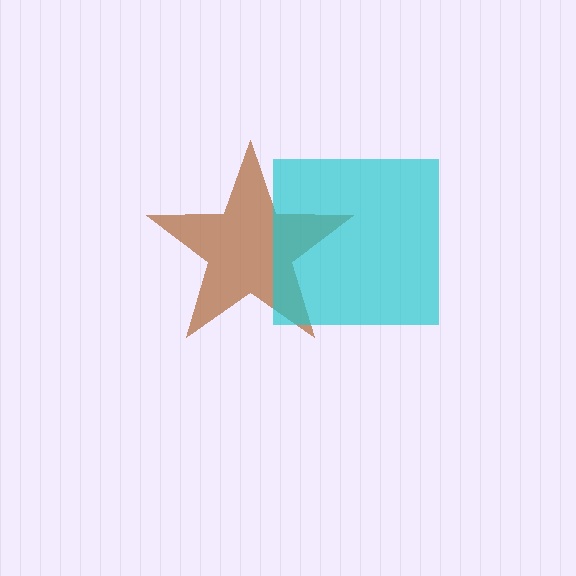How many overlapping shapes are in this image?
There are 2 overlapping shapes in the image.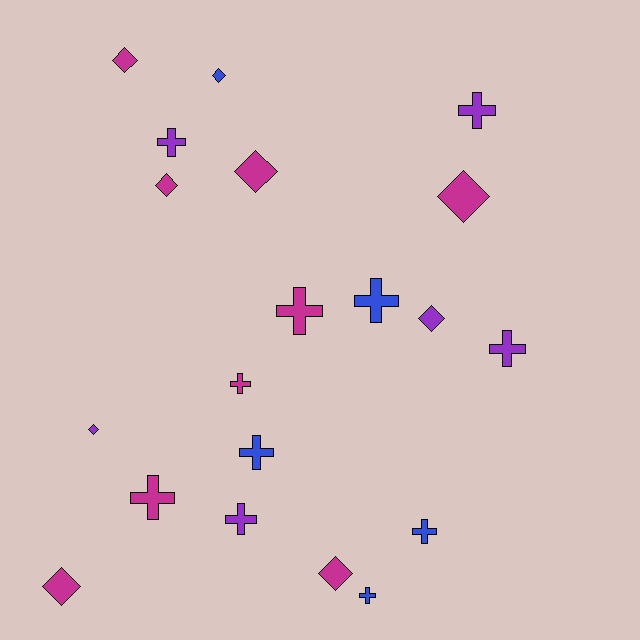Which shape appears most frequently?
Cross, with 11 objects.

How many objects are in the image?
There are 20 objects.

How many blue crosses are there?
There are 4 blue crosses.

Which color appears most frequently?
Magenta, with 9 objects.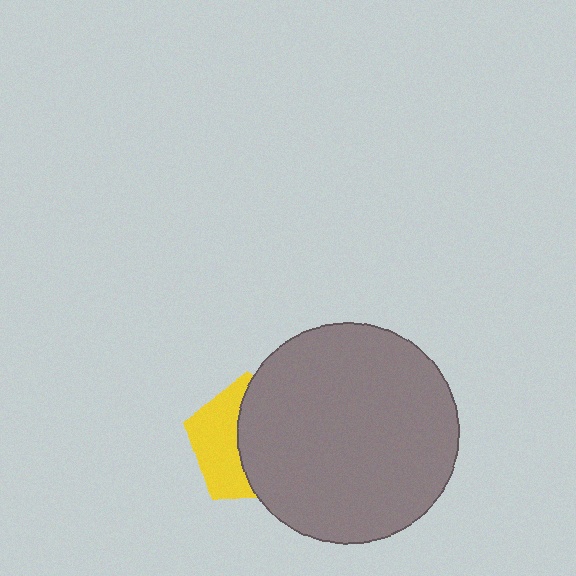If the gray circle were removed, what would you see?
You would see the complete yellow pentagon.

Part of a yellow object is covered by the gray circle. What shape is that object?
It is a pentagon.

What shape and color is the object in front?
The object in front is a gray circle.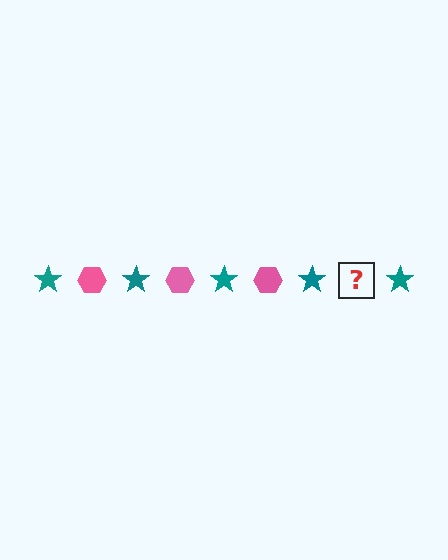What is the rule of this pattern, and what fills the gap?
The rule is that the pattern alternates between teal star and pink hexagon. The gap should be filled with a pink hexagon.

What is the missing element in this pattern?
The missing element is a pink hexagon.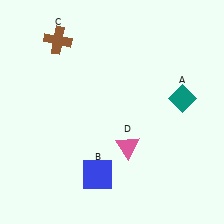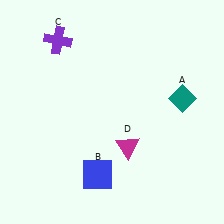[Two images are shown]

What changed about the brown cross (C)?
In Image 1, C is brown. In Image 2, it changed to purple.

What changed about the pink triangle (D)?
In Image 1, D is pink. In Image 2, it changed to magenta.